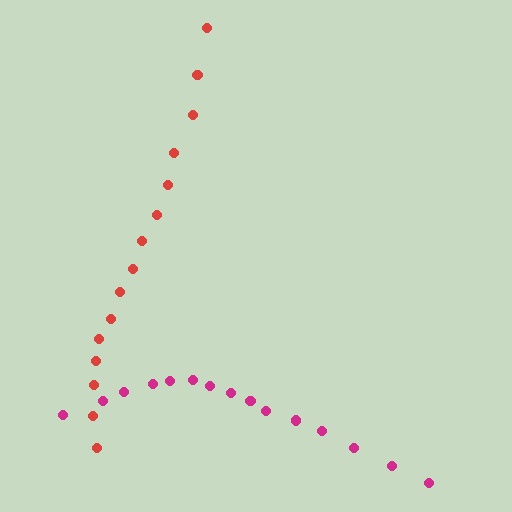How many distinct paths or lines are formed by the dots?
There are 2 distinct paths.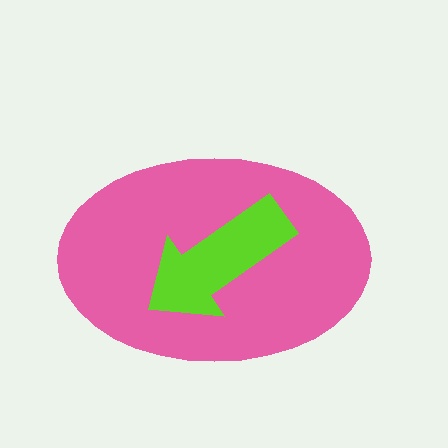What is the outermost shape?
The pink ellipse.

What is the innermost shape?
The lime arrow.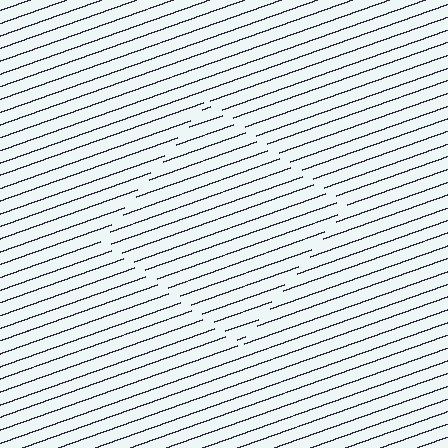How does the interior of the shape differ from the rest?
The interior of the shape contains the same grating, shifted by half a period — the contour is defined by the phase discontinuity where line-ends from the inner and outer gratings abut.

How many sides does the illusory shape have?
4 sides — the line-ends trace a square.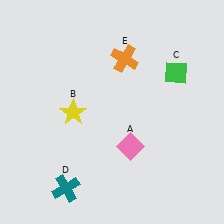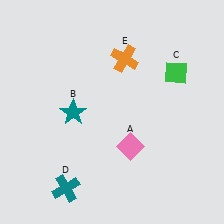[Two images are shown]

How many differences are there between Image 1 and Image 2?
There is 1 difference between the two images.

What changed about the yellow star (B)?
In Image 1, B is yellow. In Image 2, it changed to teal.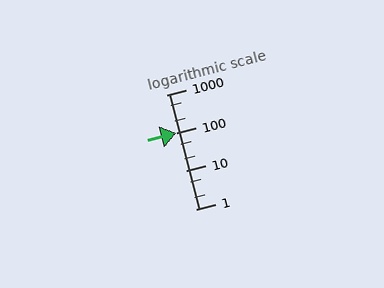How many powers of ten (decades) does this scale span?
The scale spans 3 decades, from 1 to 1000.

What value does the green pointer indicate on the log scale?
The pointer indicates approximately 100.